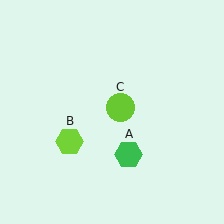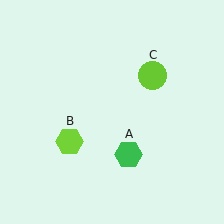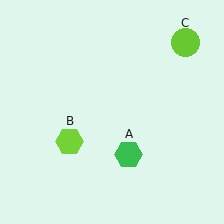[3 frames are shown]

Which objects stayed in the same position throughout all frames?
Green hexagon (object A) and lime hexagon (object B) remained stationary.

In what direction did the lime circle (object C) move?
The lime circle (object C) moved up and to the right.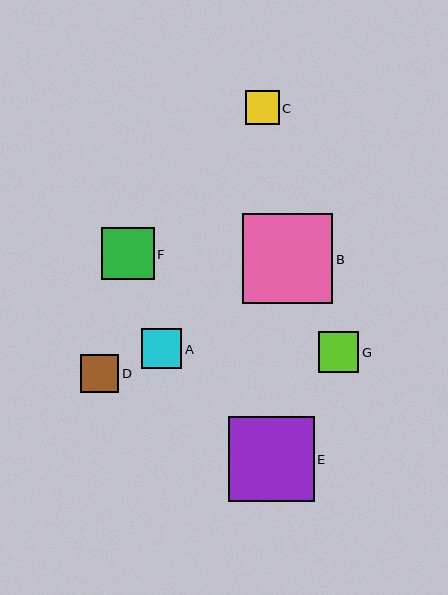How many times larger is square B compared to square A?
Square B is approximately 2.3 times the size of square A.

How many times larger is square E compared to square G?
Square E is approximately 2.1 times the size of square G.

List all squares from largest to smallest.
From largest to smallest: B, E, F, G, A, D, C.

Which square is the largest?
Square B is the largest with a size of approximately 90 pixels.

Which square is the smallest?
Square C is the smallest with a size of approximately 34 pixels.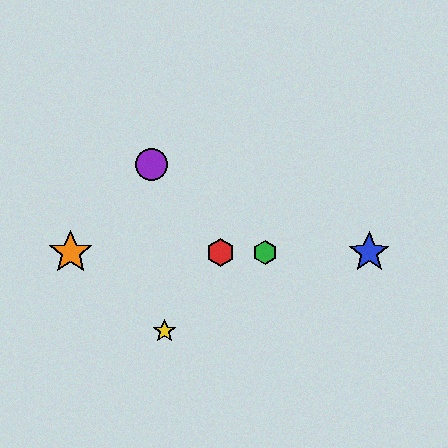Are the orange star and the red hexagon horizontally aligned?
Yes, both are at y≈252.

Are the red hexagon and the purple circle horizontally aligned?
No, the red hexagon is at y≈252 and the purple circle is at y≈165.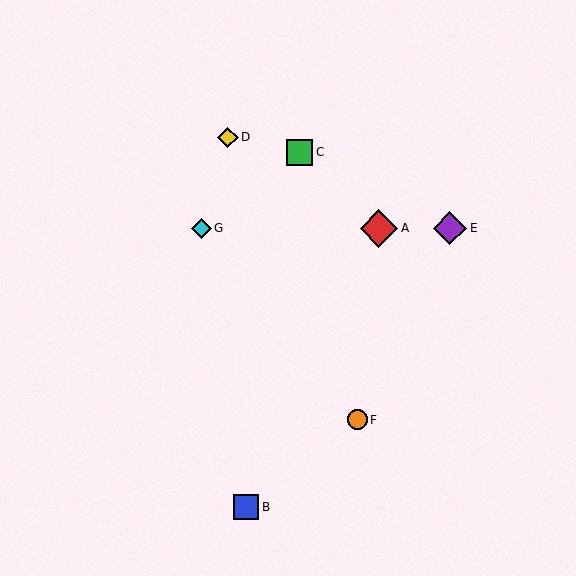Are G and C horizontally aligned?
No, G is at y≈228 and C is at y≈152.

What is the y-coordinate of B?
Object B is at y≈507.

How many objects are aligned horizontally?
3 objects (A, E, G) are aligned horizontally.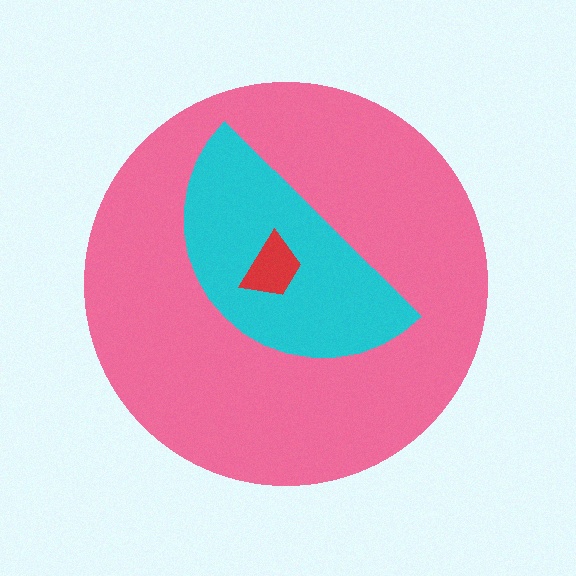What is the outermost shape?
The pink circle.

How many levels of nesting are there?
3.